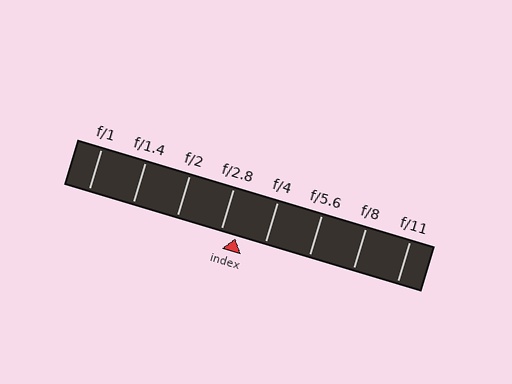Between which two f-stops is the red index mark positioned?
The index mark is between f/2.8 and f/4.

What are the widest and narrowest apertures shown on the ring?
The widest aperture shown is f/1 and the narrowest is f/11.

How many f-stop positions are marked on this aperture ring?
There are 8 f-stop positions marked.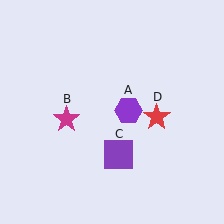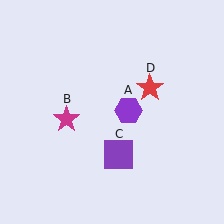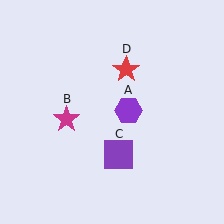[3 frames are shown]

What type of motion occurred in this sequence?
The red star (object D) rotated counterclockwise around the center of the scene.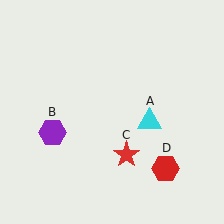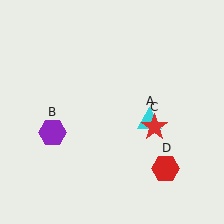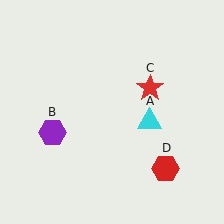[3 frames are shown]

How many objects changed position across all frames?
1 object changed position: red star (object C).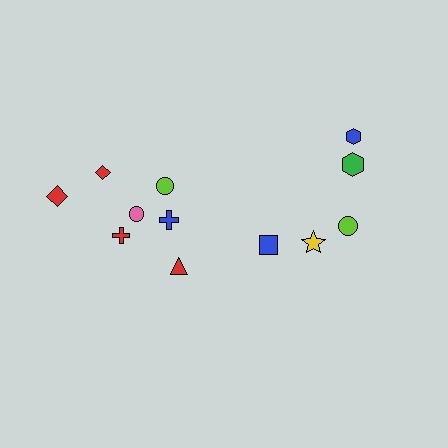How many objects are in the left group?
There are 7 objects.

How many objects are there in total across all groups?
There are 12 objects.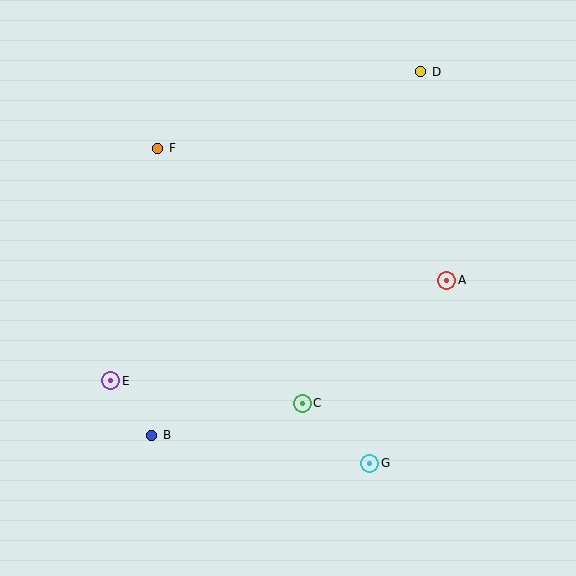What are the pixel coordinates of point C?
Point C is at (302, 403).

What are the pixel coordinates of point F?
Point F is at (158, 148).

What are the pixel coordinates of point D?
Point D is at (421, 72).